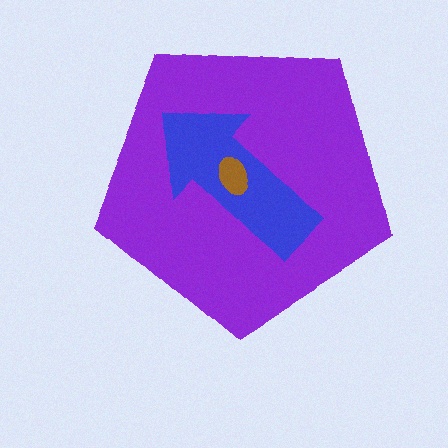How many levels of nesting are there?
3.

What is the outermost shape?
The purple pentagon.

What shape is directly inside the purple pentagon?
The blue arrow.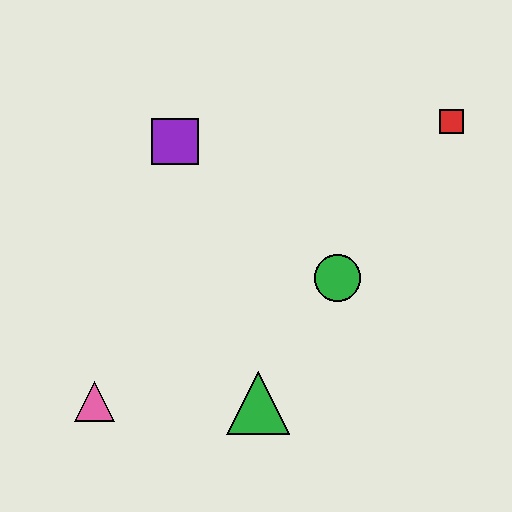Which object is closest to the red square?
The green circle is closest to the red square.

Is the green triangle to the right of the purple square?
Yes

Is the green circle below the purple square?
Yes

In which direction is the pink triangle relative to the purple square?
The pink triangle is below the purple square.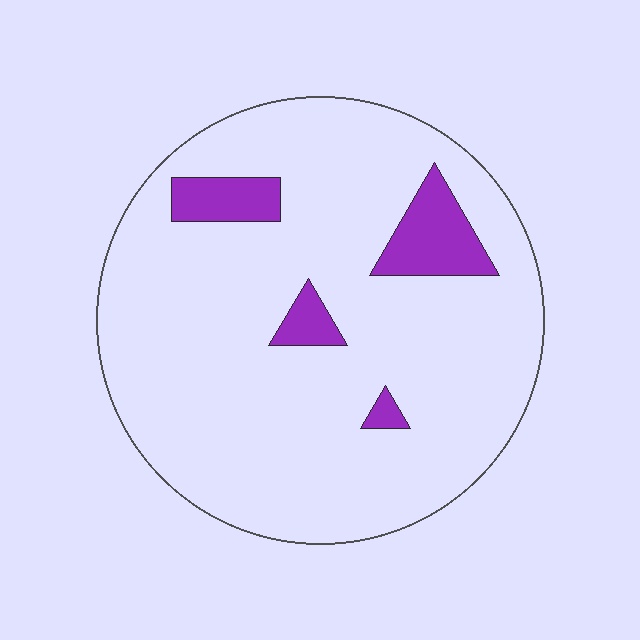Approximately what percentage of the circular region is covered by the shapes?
Approximately 10%.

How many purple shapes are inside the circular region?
4.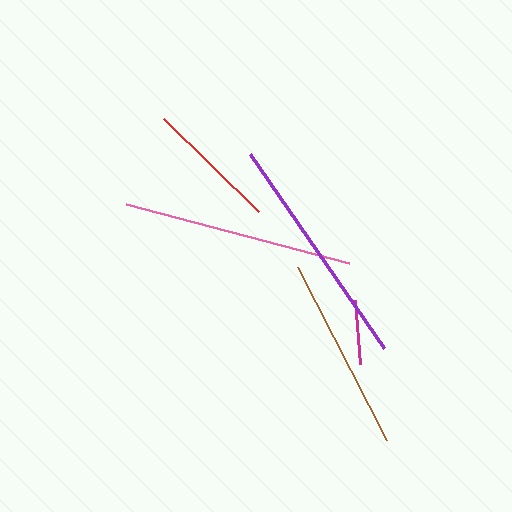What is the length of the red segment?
The red segment is approximately 132 pixels long.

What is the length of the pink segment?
The pink segment is approximately 231 pixels long.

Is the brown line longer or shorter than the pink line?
The pink line is longer than the brown line.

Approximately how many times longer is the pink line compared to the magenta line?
The pink line is approximately 3.6 times the length of the magenta line.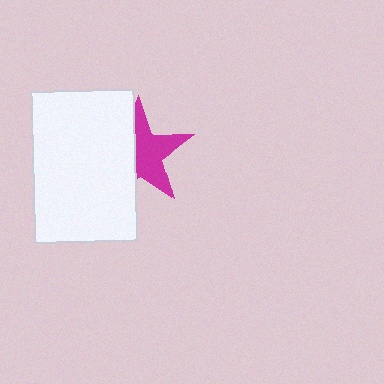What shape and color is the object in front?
The object in front is a white rectangle.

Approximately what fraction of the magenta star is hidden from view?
Roughly 44% of the magenta star is hidden behind the white rectangle.